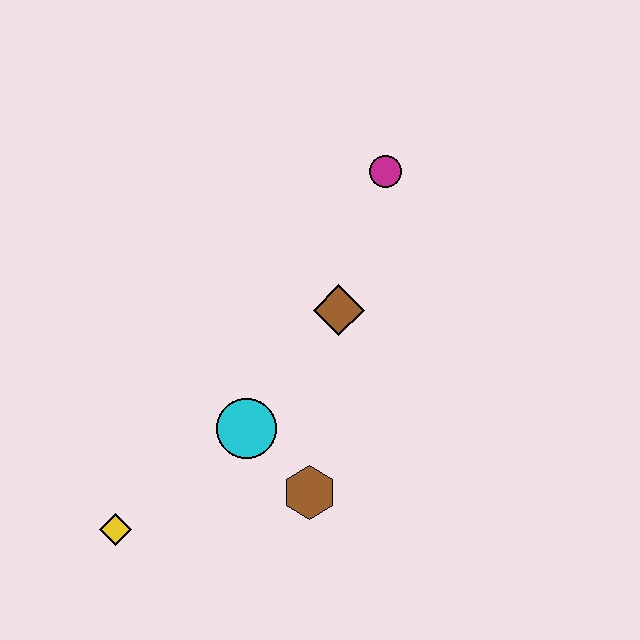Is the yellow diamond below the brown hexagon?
Yes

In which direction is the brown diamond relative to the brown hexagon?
The brown diamond is above the brown hexagon.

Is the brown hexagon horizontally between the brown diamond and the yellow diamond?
Yes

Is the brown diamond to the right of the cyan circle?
Yes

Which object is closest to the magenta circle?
The brown diamond is closest to the magenta circle.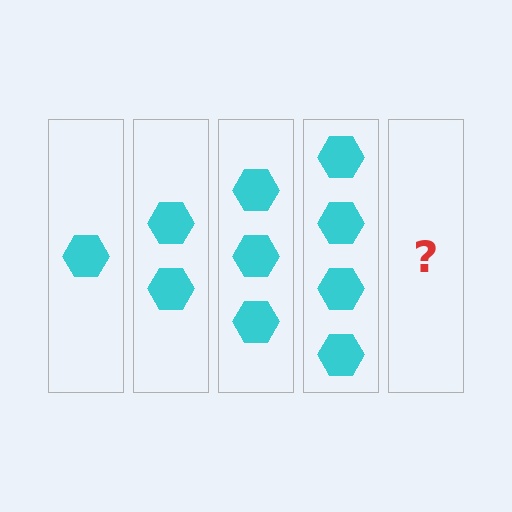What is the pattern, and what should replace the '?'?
The pattern is that each step adds one more hexagon. The '?' should be 5 hexagons.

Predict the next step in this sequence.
The next step is 5 hexagons.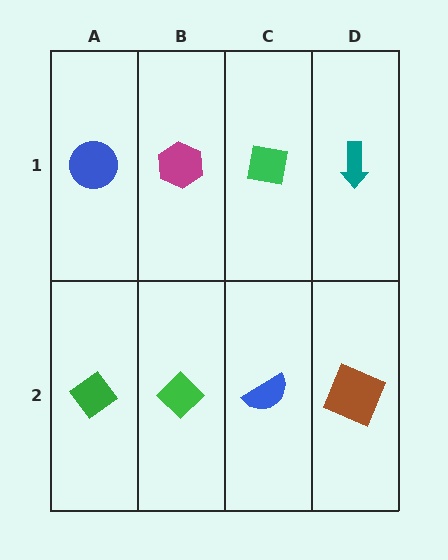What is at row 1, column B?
A magenta hexagon.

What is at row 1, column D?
A teal arrow.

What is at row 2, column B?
A green diamond.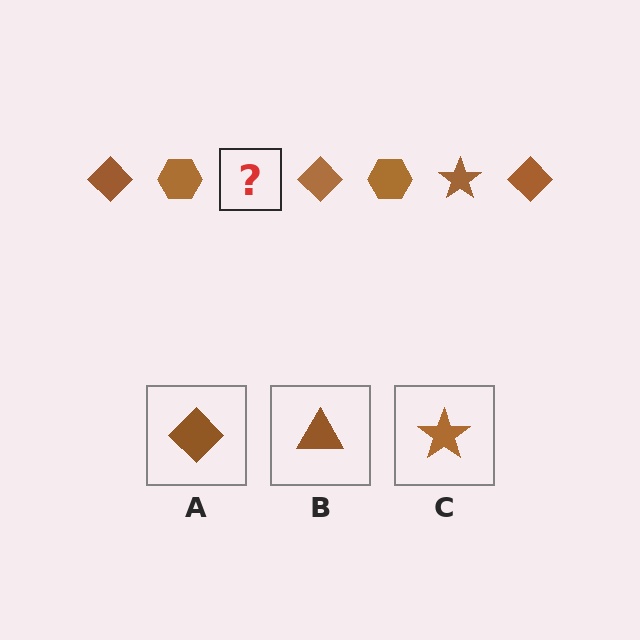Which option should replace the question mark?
Option C.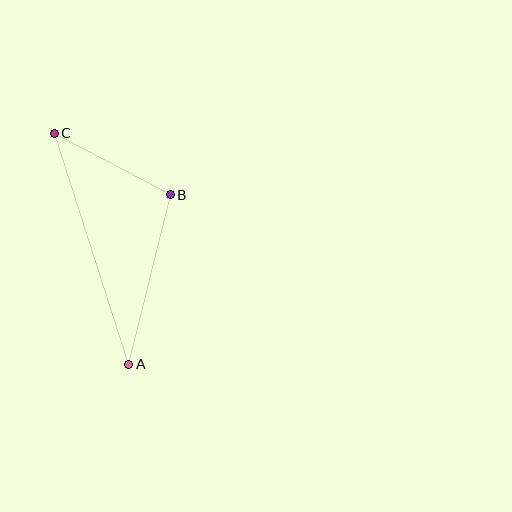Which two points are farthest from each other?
Points A and C are farthest from each other.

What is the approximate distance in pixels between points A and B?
The distance between A and B is approximately 175 pixels.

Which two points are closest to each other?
Points B and C are closest to each other.